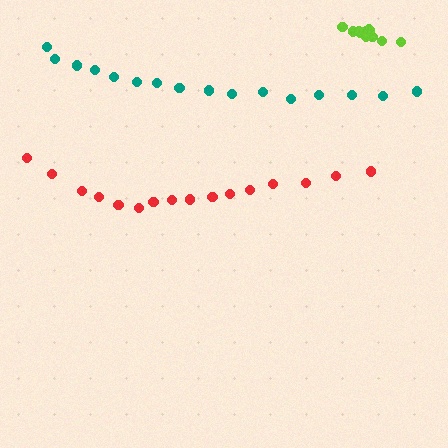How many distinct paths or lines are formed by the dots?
There are 3 distinct paths.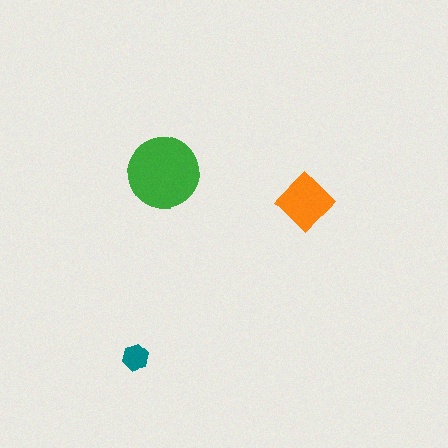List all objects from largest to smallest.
The green circle, the orange diamond, the teal hexagon.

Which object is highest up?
The green circle is topmost.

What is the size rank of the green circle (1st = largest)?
1st.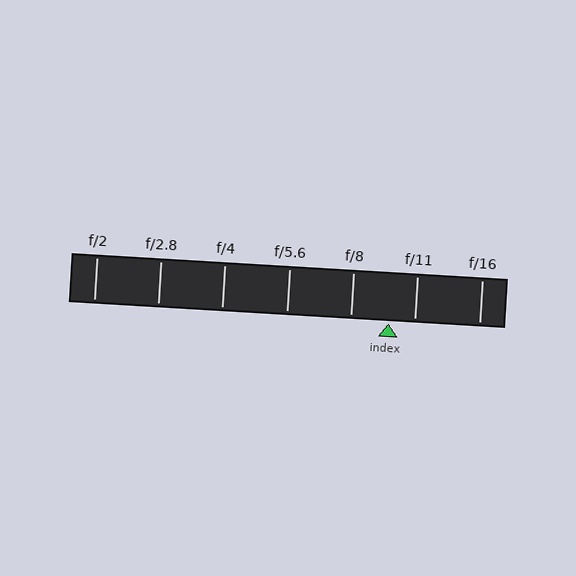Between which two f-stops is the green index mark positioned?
The index mark is between f/8 and f/11.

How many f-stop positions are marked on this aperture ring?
There are 7 f-stop positions marked.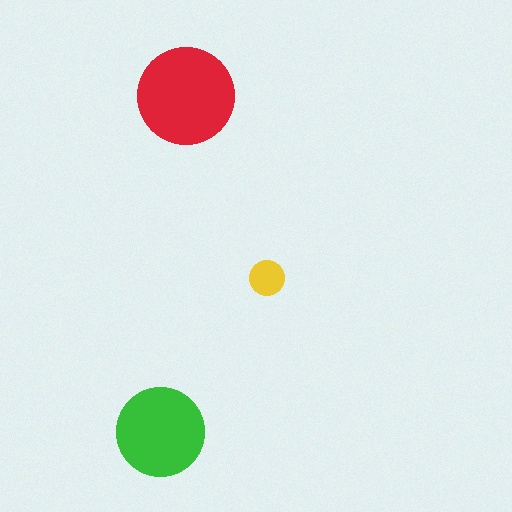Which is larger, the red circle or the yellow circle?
The red one.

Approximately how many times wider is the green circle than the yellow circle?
About 2.5 times wider.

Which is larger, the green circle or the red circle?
The red one.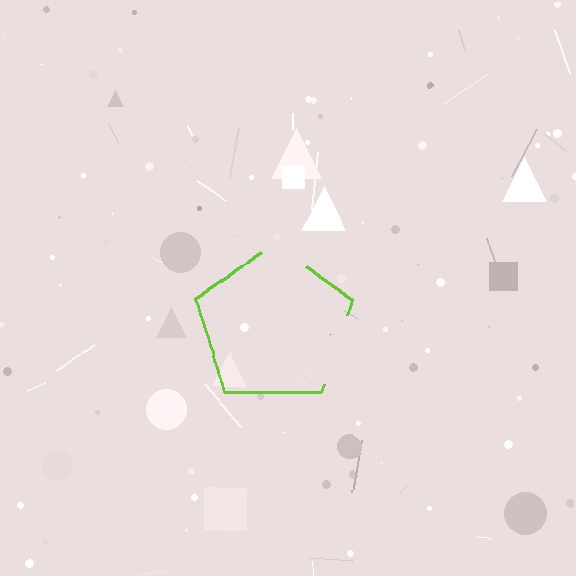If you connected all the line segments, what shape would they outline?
They would outline a pentagon.